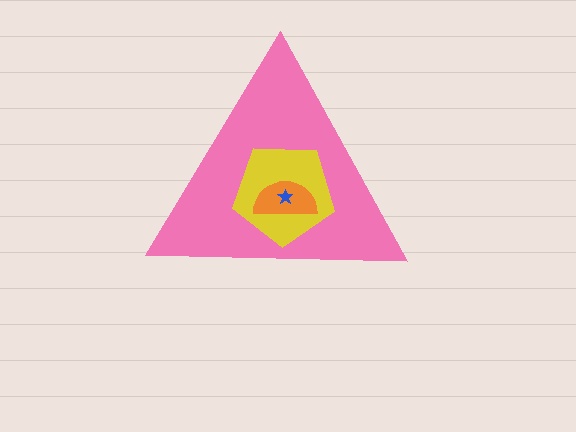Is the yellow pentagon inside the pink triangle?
Yes.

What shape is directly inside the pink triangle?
The yellow pentagon.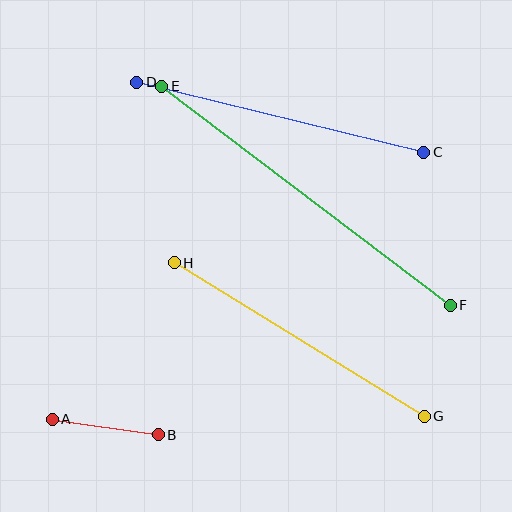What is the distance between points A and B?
The distance is approximately 107 pixels.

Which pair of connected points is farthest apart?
Points E and F are farthest apart.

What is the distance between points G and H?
The distance is approximately 293 pixels.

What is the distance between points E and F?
The distance is approximately 362 pixels.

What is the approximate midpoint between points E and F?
The midpoint is at approximately (306, 196) pixels.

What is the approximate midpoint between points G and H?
The midpoint is at approximately (299, 340) pixels.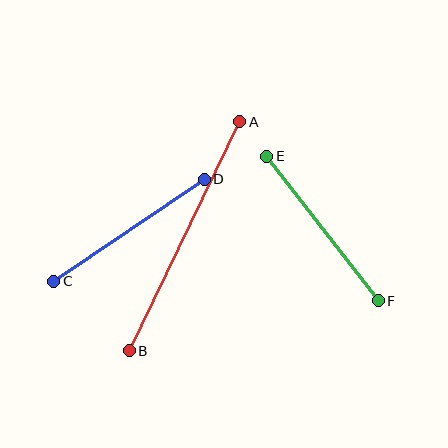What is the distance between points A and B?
The distance is approximately 254 pixels.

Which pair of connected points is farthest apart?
Points A and B are farthest apart.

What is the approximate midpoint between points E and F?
The midpoint is at approximately (323, 229) pixels.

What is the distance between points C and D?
The distance is approximately 182 pixels.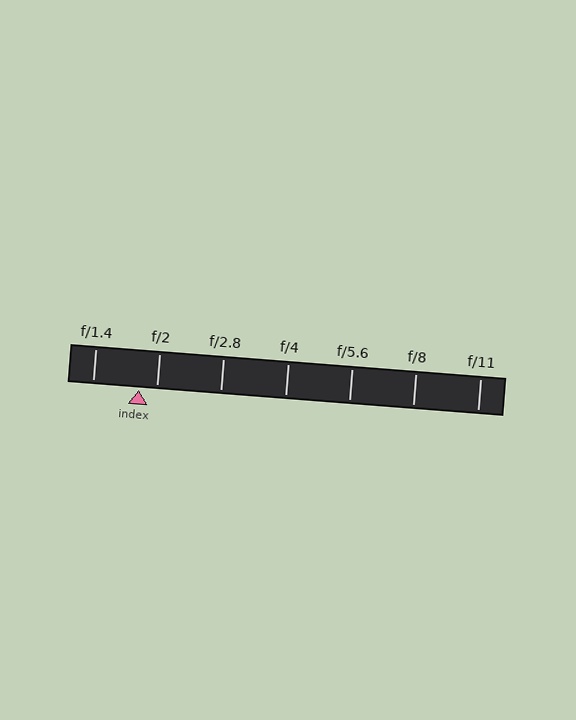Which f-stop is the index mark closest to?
The index mark is closest to f/2.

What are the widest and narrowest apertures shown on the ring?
The widest aperture shown is f/1.4 and the narrowest is f/11.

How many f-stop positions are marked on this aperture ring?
There are 7 f-stop positions marked.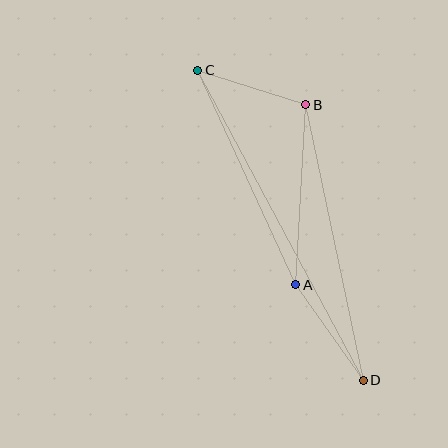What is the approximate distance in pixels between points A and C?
The distance between A and C is approximately 236 pixels.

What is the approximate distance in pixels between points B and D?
The distance between B and D is approximately 282 pixels.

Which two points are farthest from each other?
Points C and D are farthest from each other.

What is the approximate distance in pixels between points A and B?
The distance between A and B is approximately 180 pixels.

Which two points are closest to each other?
Points B and C are closest to each other.